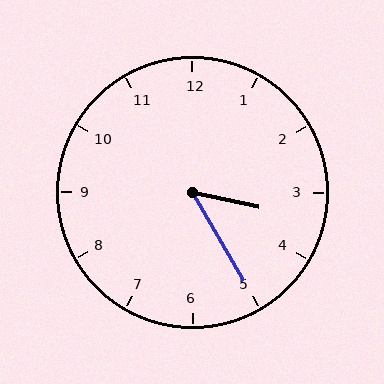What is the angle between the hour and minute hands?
Approximately 48 degrees.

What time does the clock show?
3:25.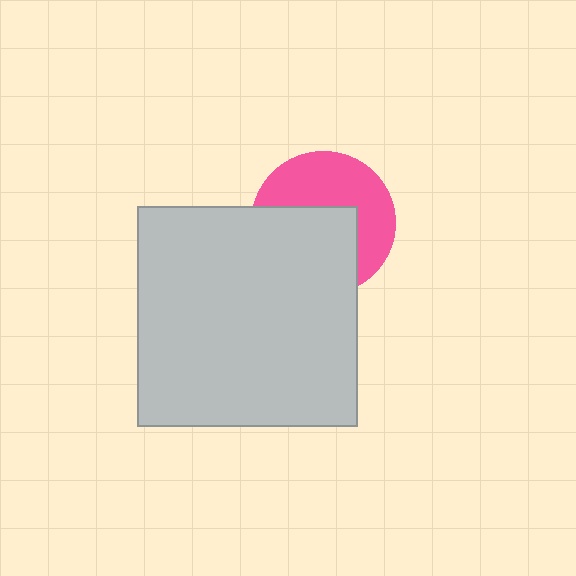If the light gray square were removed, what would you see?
You would see the complete pink circle.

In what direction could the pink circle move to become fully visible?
The pink circle could move up. That would shift it out from behind the light gray square entirely.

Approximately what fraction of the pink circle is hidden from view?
Roughly 51% of the pink circle is hidden behind the light gray square.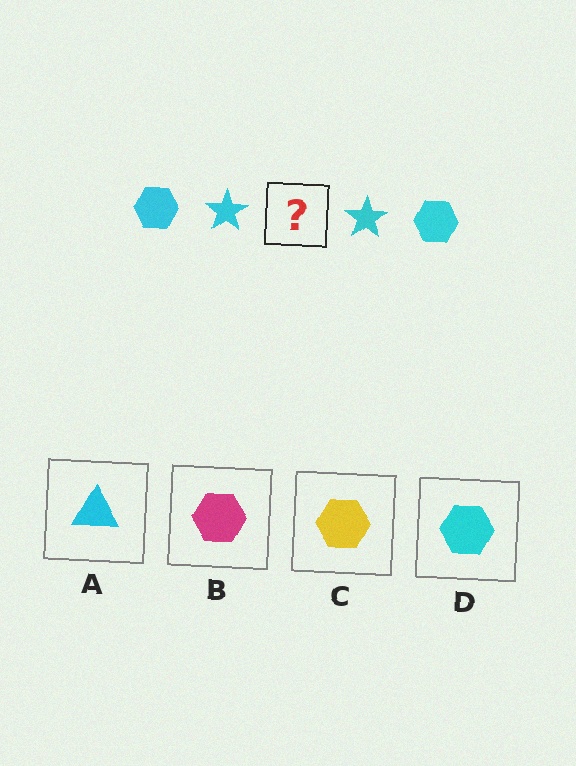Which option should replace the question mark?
Option D.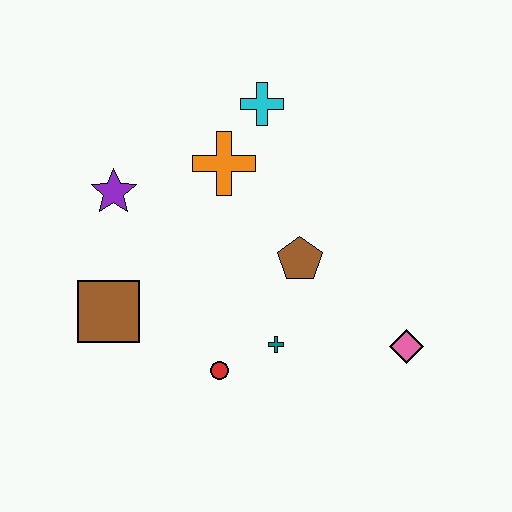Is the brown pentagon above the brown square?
Yes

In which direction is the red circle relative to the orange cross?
The red circle is below the orange cross.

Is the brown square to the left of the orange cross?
Yes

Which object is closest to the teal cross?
The red circle is closest to the teal cross.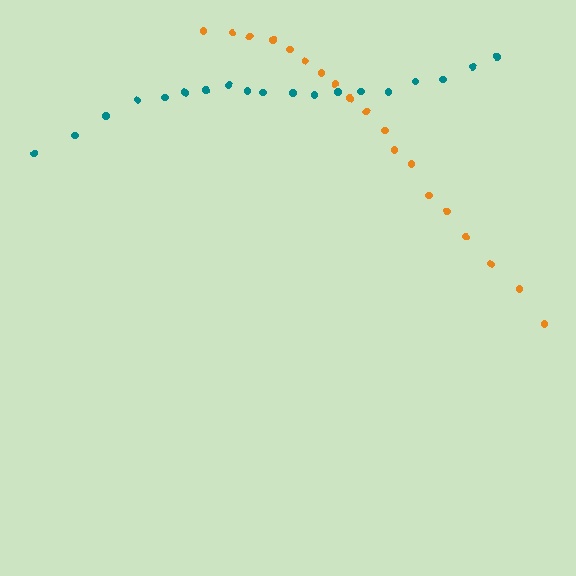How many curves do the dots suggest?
There are 2 distinct paths.